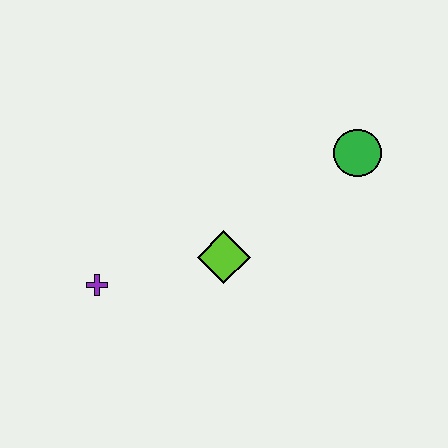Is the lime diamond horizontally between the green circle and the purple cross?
Yes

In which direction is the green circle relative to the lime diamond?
The green circle is to the right of the lime diamond.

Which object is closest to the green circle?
The lime diamond is closest to the green circle.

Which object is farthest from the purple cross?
The green circle is farthest from the purple cross.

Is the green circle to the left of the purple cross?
No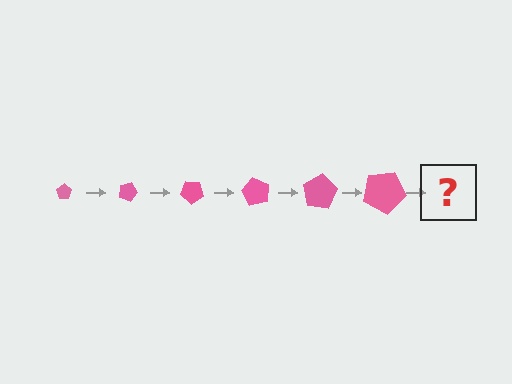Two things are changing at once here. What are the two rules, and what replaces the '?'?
The two rules are that the pentagon grows larger each step and it rotates 20 degrees each step. The '?' should be a pentagon, larger than the previous one and rotated 120 degrees from the start.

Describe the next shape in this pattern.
It should be a pentagon, larger than the previous one and rotated 120 degrees from the start.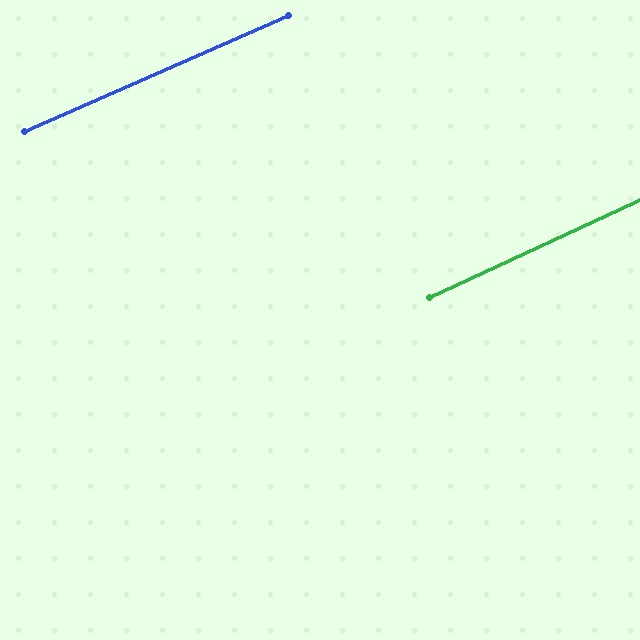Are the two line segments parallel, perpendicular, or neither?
Parallel — their directions differ by only 1.4°.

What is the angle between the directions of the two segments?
Approximately 1 degree.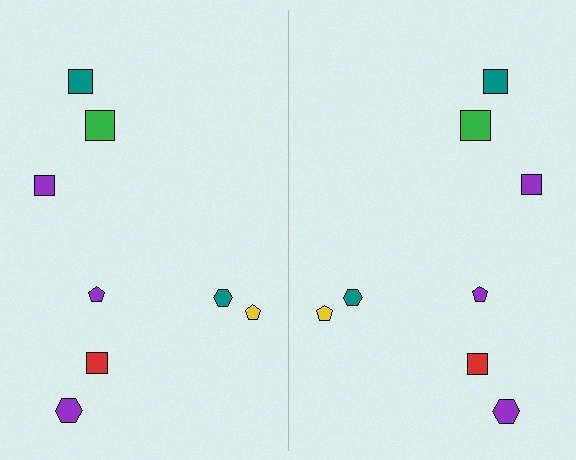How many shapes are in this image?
There are 16 shapes in this image.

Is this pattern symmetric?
Yes, this pattern has bilateral (reflection) symmetry.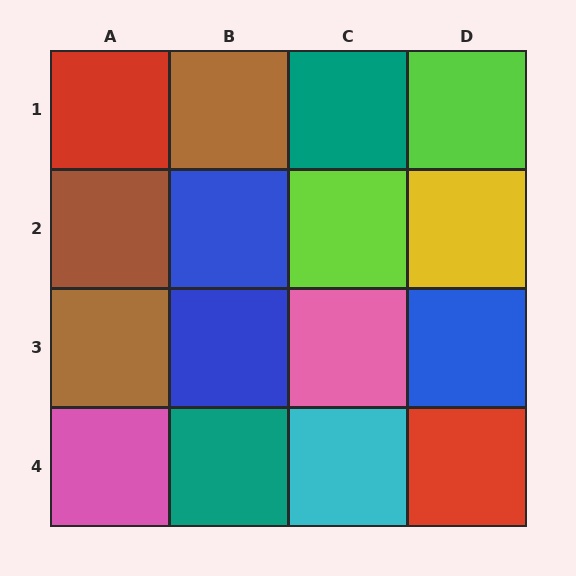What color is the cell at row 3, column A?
Brown.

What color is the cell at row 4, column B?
Teal.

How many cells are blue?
3 cells are blue.